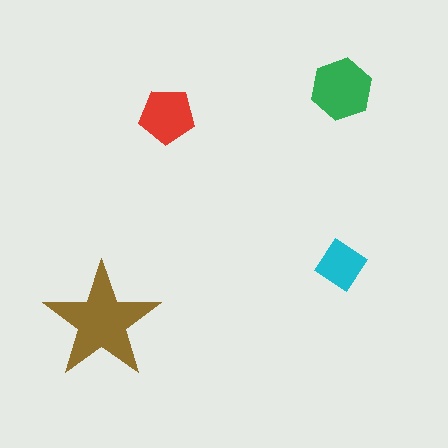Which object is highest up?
The green hexagon is topmost.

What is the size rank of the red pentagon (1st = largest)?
3rd.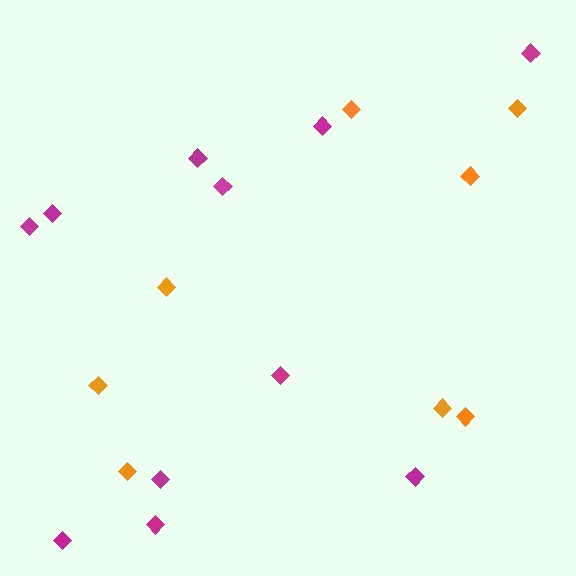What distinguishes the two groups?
There are 2 groups: one group of orange diamonds (8) and one group of magenta diamonds (11).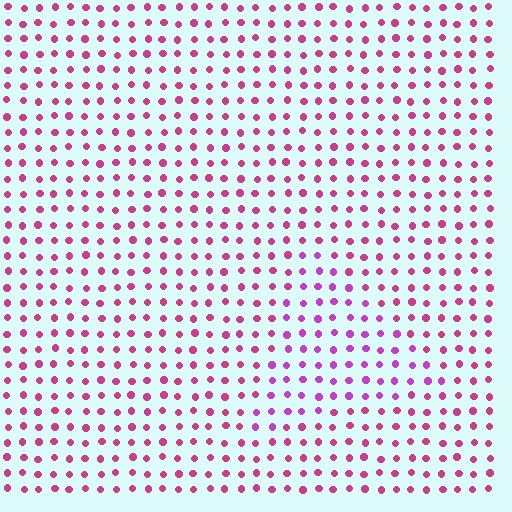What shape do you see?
I see a triangle.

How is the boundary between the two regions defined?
The boundary is defined purely by a slight shift in hue (about 27 degrees). Spacing, size, and orientation are identical on both sides.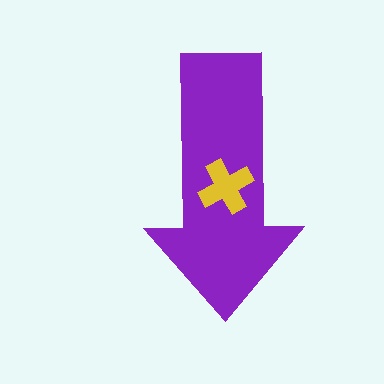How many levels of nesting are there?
2.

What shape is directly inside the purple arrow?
The yellow cross.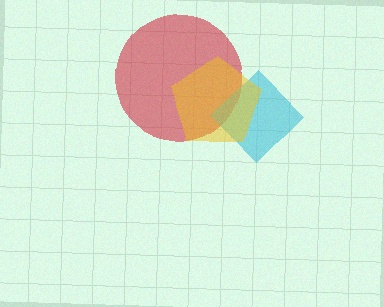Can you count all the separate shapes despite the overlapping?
Yes, there are 3 separate shapes.